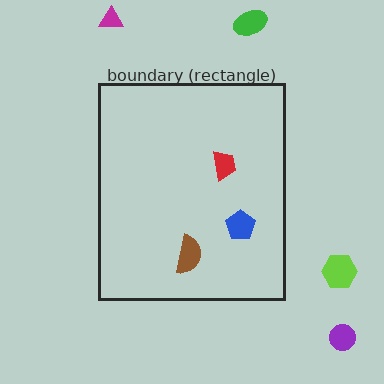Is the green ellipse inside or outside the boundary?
Outside.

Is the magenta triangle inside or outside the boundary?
Outside.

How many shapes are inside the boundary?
3 inside, 4 outside.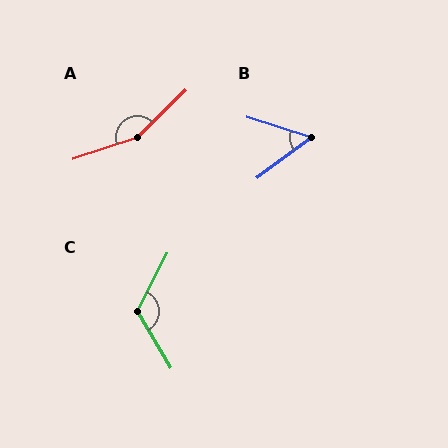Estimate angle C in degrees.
Approximately 123 degrees.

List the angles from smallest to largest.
B (54°), C (123°), A (154°).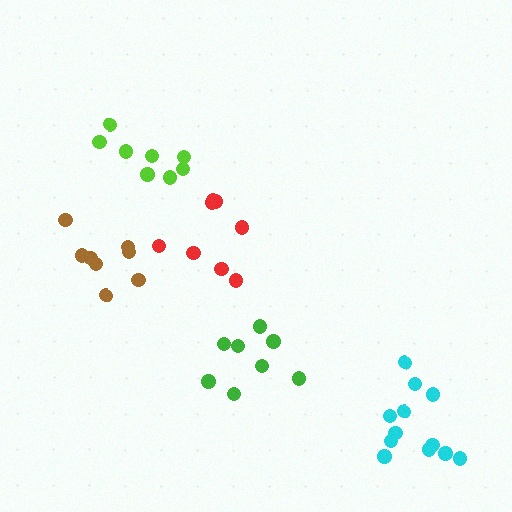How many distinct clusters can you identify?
There are 5 distinct clusters.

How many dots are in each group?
Group 1: 8 dots, Group 2: 8 dots, Group 3: 8 dots, Group 4: 8 dots, Group 5: 12 dots (44 total).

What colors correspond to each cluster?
The clusters are colored: green, red, lime, brown, cyan.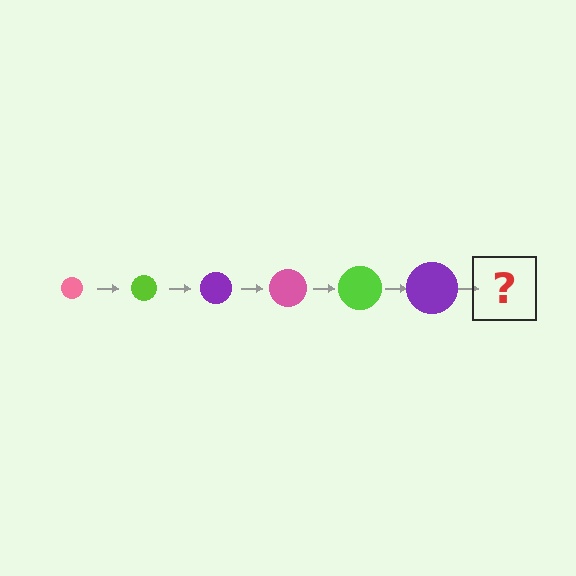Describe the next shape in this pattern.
It should be a pink circle, larger than the previous one.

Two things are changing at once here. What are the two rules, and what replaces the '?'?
The two rules are that the circle grows larger each step and the color cycles through pink, lime, and purple. The '?' should be a pink circle, larger than the previous one.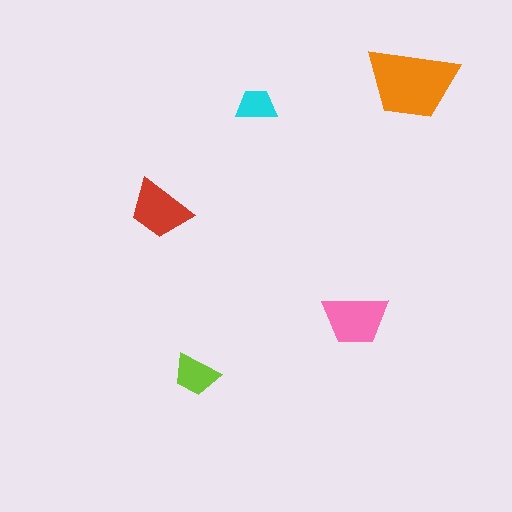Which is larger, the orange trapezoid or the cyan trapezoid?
The orange one.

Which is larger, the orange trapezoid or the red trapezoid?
The orange one.